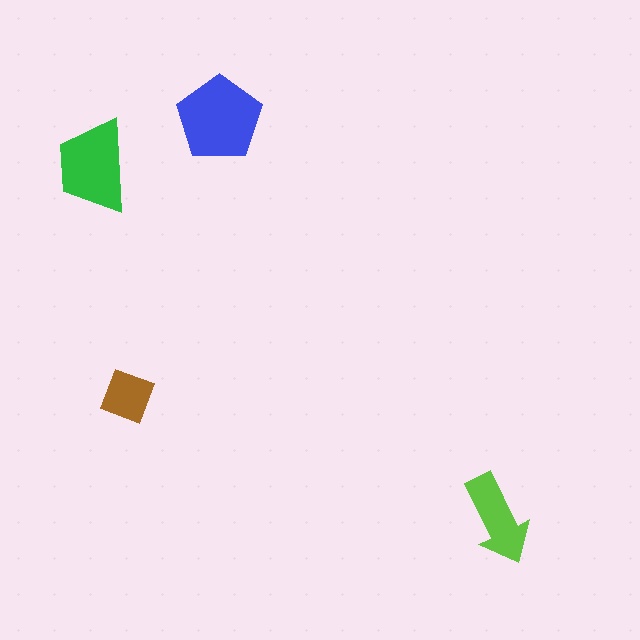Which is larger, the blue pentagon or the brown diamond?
The blue pentagon.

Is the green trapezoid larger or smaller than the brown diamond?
Larger.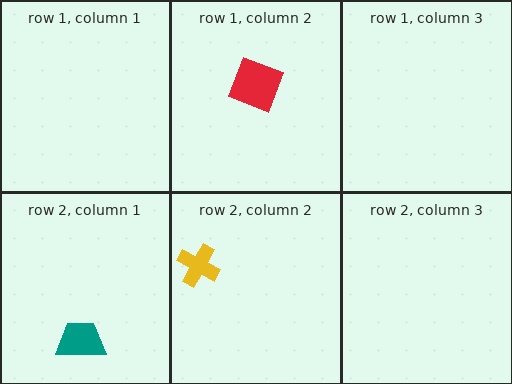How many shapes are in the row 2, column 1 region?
1.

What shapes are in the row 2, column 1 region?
The teal trapezoid.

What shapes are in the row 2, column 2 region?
The yellow cross.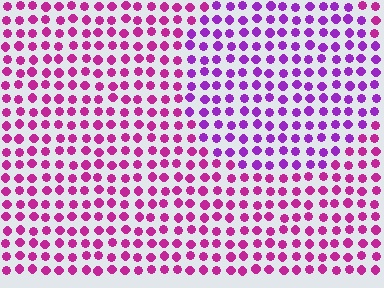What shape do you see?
I see a circle.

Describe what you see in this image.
The image is filled with small magenta elements in a uniform arrangement. A circle-shaped region is visible where the elements are tinted to a slightly different hue, forming a subtle color boundary.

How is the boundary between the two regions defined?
The boundary is defined purely by a slight shift in hue (about 32 degrees). Spacing, size, and orientation are identical on both sides.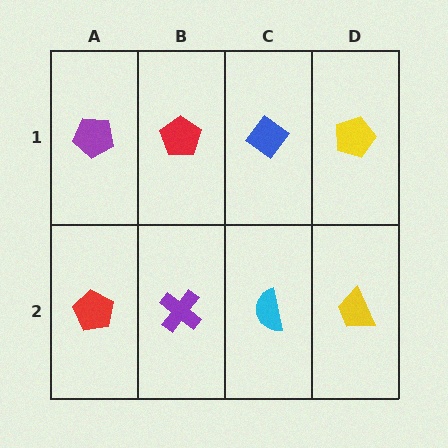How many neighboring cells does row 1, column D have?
2.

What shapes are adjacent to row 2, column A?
A purple pentagon (row 1, column A), a purple cross (row 2, column B).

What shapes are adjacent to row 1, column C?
A cyan semicircle (row 2, column C), a red pentagon (row 1, column B), a yellow pentagon (row 1, column D).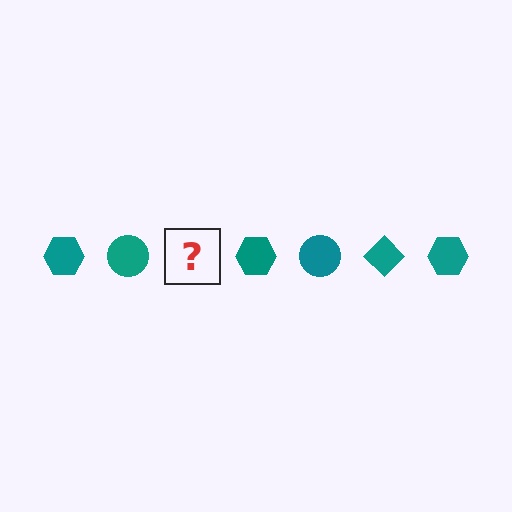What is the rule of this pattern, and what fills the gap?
The rule is that the pattern cycles through hexagon, circle, diamond shapes in teal. The gap should be filled with a teal diamond.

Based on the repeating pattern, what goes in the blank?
The blank should be a teal diamond.